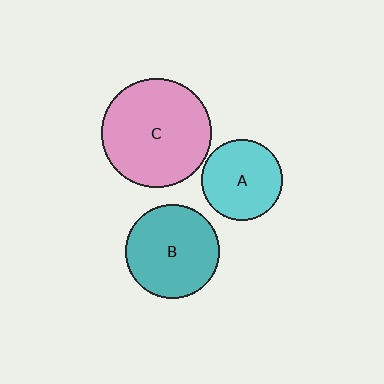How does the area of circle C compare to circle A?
Approximately 1.8 times.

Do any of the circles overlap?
No, none of the circles overlap.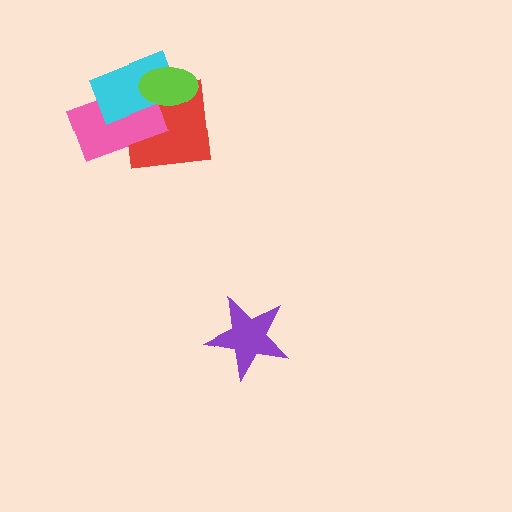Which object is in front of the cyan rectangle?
The lime ellipse is in front of the cyan rectangle.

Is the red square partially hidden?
Yes, it is partially covered by another shape.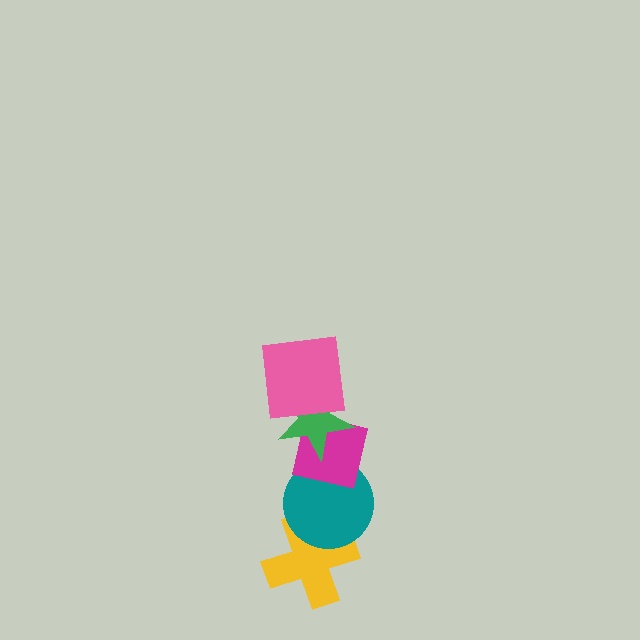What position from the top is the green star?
The green star is 2nd from the top.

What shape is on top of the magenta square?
The green star is on top of the magenta square.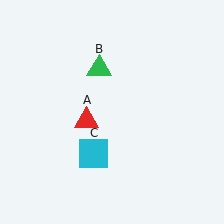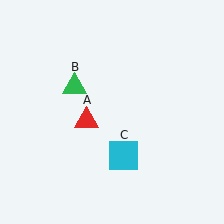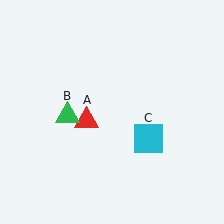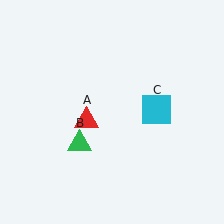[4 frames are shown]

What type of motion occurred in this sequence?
The green triangle (object B), cyan square (object C) rotated counterclockwise around the center of the scene.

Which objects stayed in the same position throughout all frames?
Red triangle (object A) remained stationary.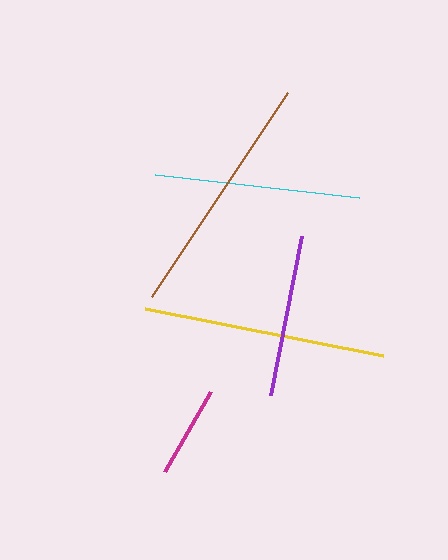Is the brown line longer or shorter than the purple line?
The brown line is longer than the purple line.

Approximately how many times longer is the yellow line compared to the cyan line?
The yellow line is approximately 1.2 times the length of the cyan line.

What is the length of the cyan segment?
The cyan segment is approximately 205 pixels long.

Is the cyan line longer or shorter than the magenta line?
The cyan line is longer than the magenta line.